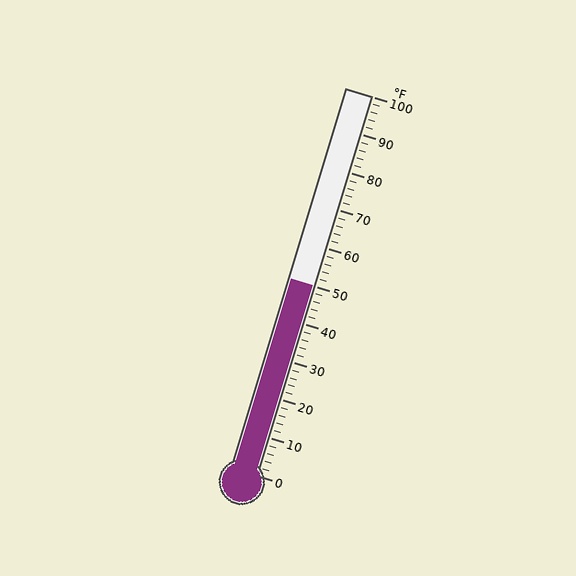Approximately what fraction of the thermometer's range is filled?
The thermometer is filled to approximately 50% of its range.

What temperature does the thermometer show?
The thermometer shows approximately 50°F.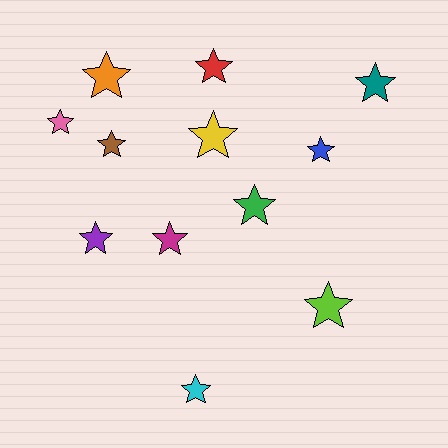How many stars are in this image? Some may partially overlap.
There are 12 stars.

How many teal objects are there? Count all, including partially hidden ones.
There is 1 teal object.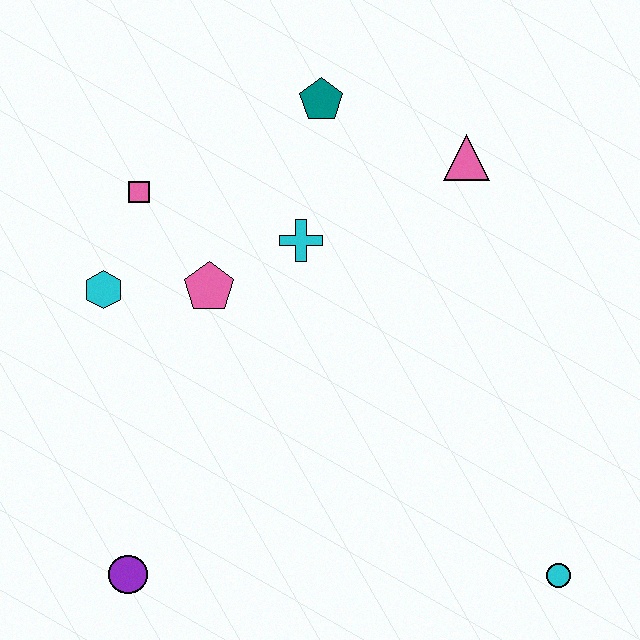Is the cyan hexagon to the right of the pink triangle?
No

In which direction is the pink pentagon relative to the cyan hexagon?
The pink pentagon is to the right of the cyan hexagon.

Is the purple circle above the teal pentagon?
No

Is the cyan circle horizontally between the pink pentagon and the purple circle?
No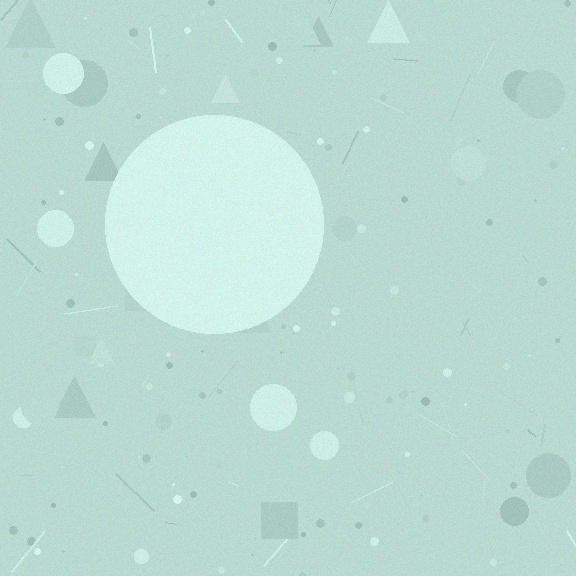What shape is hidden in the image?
A circle is hidden in the image.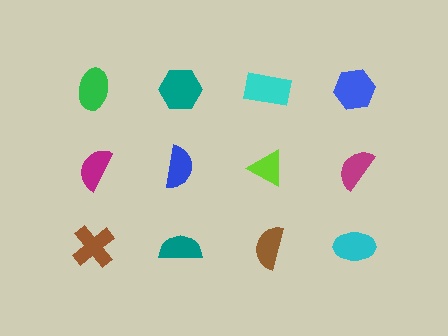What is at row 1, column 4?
A blue hexagon.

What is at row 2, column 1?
A magenta semicircle.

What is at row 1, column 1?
A green ellipse.